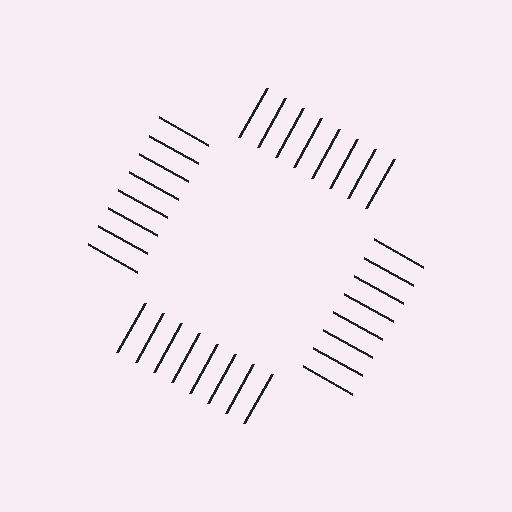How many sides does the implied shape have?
4 sides — the line-ends trace a square.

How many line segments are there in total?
32 — 8 along each of the 4 edges.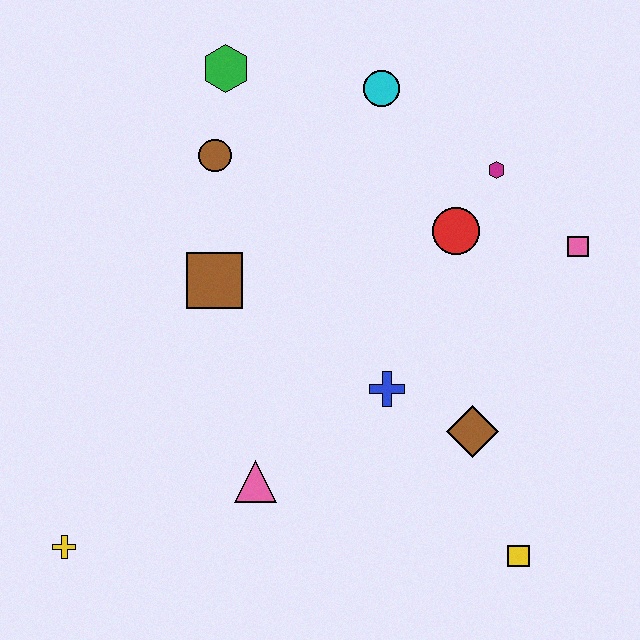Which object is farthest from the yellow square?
The green hexagon is farthest from the yellow square.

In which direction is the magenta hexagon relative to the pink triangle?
The magenta hexagon is above the pink triangle.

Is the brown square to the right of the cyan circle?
No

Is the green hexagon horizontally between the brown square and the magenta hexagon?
Yes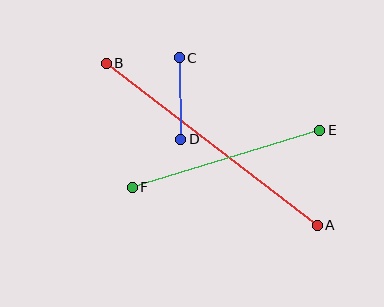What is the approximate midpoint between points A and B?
The midpoint is at approximately (212, 144) pixels.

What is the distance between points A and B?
The distance is approximately 265 pixels.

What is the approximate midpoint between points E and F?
The midpoint is at approximately (226, 159) pixels.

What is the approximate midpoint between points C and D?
The midpoint is at approximately (180, 99) pixels.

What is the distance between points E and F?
The distance is approximately 196 pixels.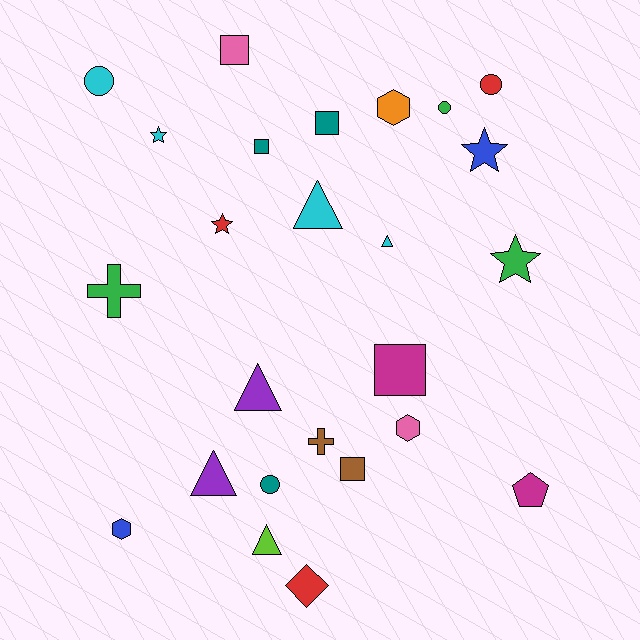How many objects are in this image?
There are 25 objects.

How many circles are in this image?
There are 4 circles.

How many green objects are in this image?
There are 3 green objects.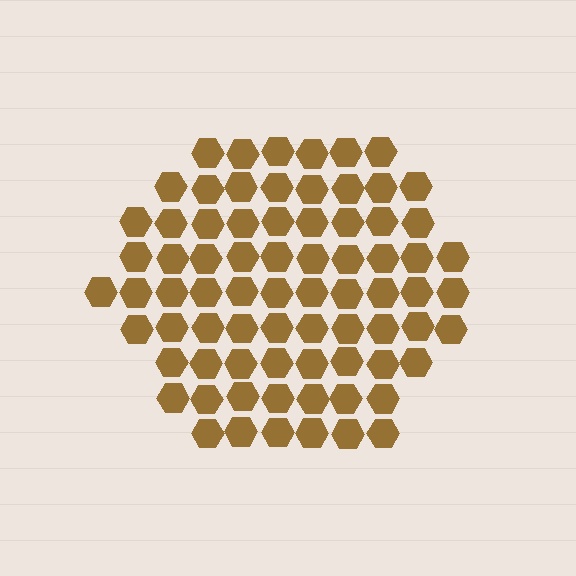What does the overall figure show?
The overall figure shows a hexagon.